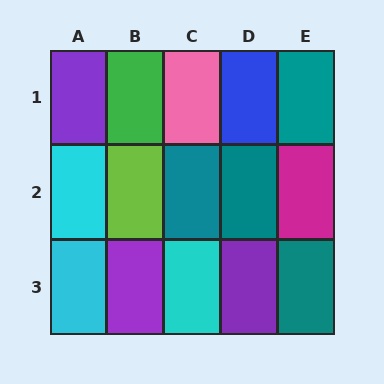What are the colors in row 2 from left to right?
Cyan, lime, teal, teal, magenta.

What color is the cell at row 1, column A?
Purple.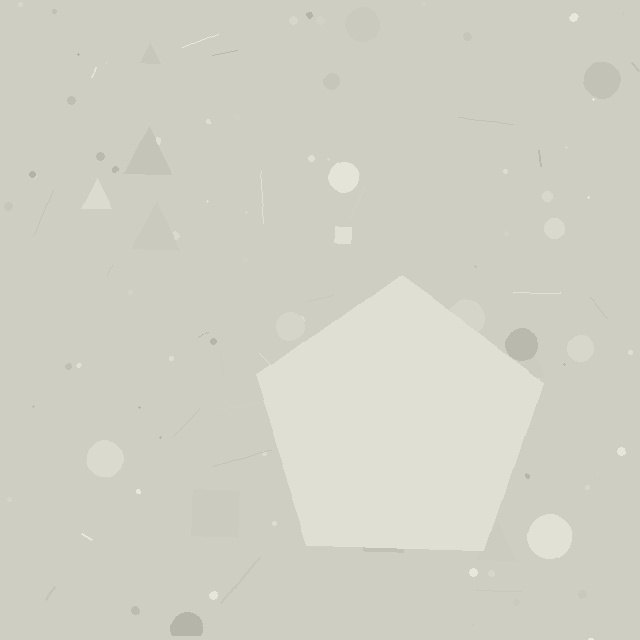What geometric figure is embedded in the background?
A pentagon is embedded in the background.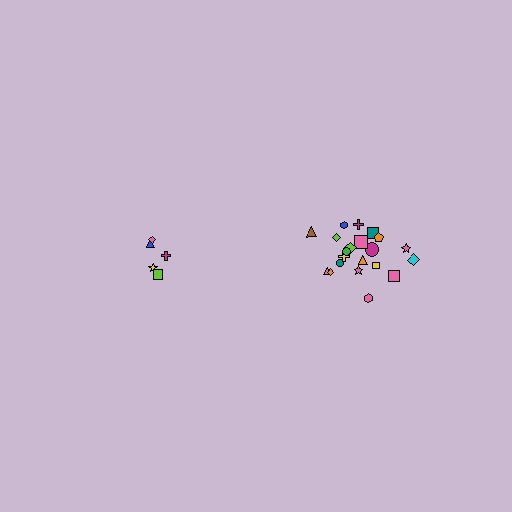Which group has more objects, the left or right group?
The right group.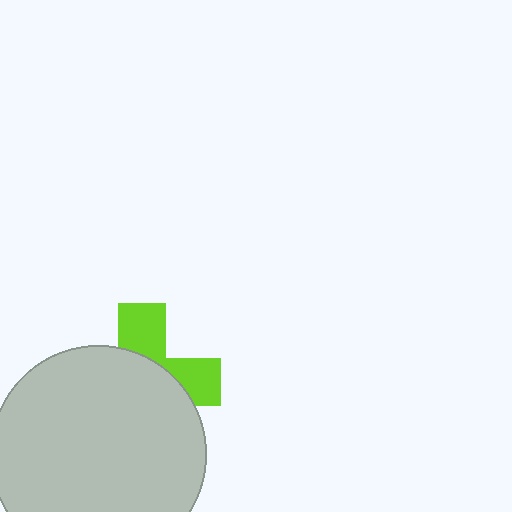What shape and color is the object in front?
The object in front is a light gray circle.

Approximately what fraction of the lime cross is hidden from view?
Roughly 65% of the lime cross is hidden behind the light gray circle.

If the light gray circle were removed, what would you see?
You would see the complete lime cross.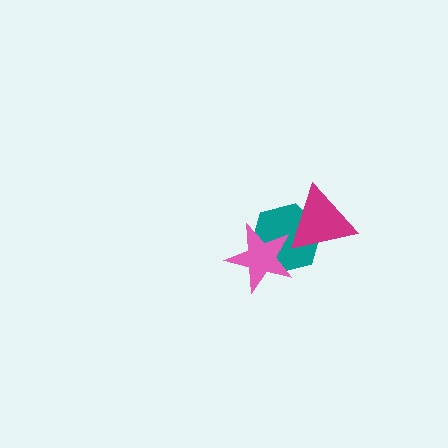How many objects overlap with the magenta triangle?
1 object overlaps with the magenta triangle.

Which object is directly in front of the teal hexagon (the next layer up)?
The pink star is directly in front of the teal hexagon.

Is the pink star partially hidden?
No, no other shape covers it.